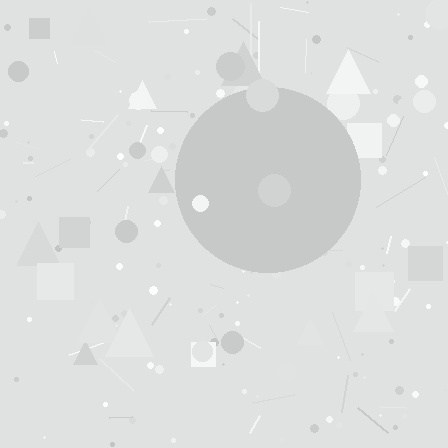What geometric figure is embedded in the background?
A circle is embedded in the background.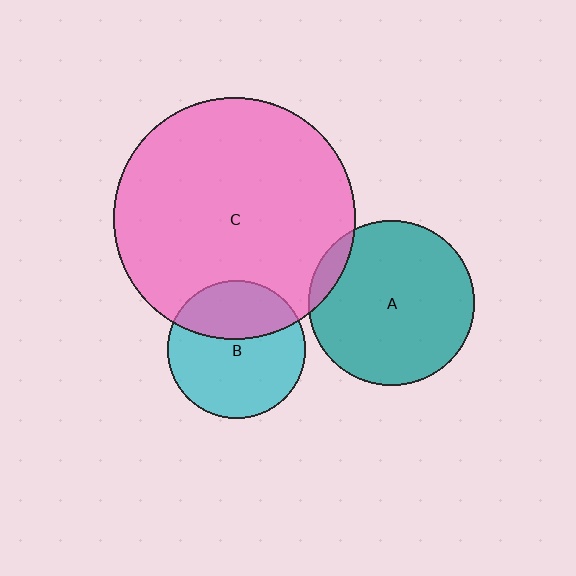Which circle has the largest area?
Circle C (pink).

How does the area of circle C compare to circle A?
Approximately 2.1 times.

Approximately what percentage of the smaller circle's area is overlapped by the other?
Approximately 35%.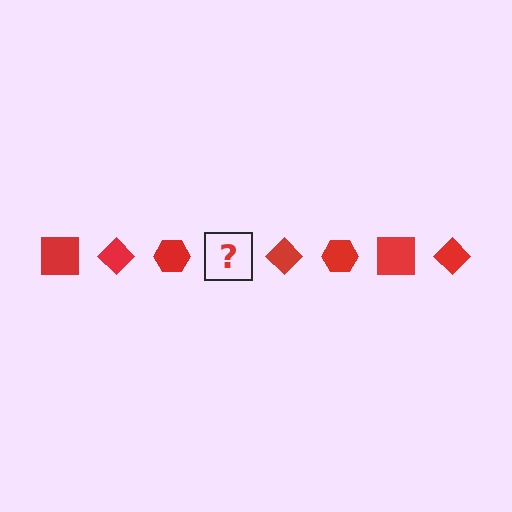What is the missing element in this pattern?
The missing element is a red square.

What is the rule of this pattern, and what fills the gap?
The rule is that the pattern cycles through square, diamond, hexagon shapes in red. The gap should be filled with a red square.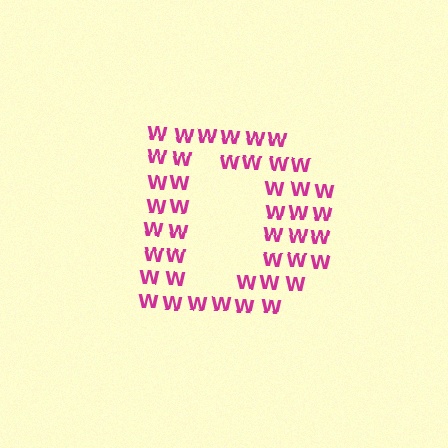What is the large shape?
The large shape is the letter D.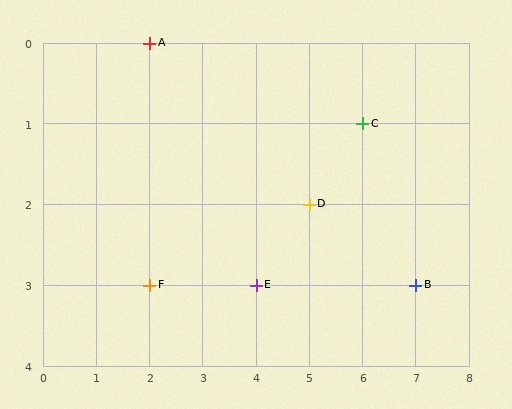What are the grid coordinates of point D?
Point D is at grid coordinates (5, 2).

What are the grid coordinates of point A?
Point A is at grid coordinates (2, 0).